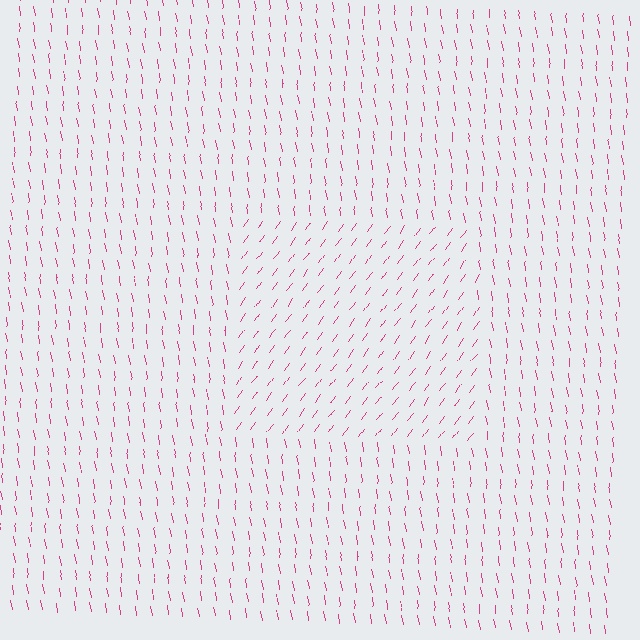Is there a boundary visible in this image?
Yes, there is a texture boundary formed by a change in line orientation.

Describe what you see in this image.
The image is filled with small magenta line segments. A rectangle region in the image has lines oriented differently from the surrounding lines, creating a visible texture boundary.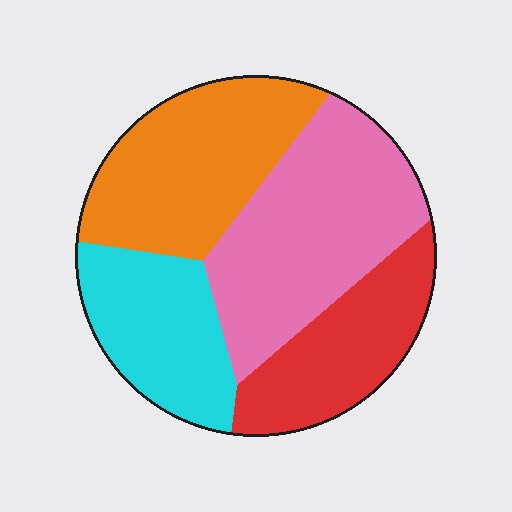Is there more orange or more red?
Orange.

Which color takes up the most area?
Pink, at roughly 35%.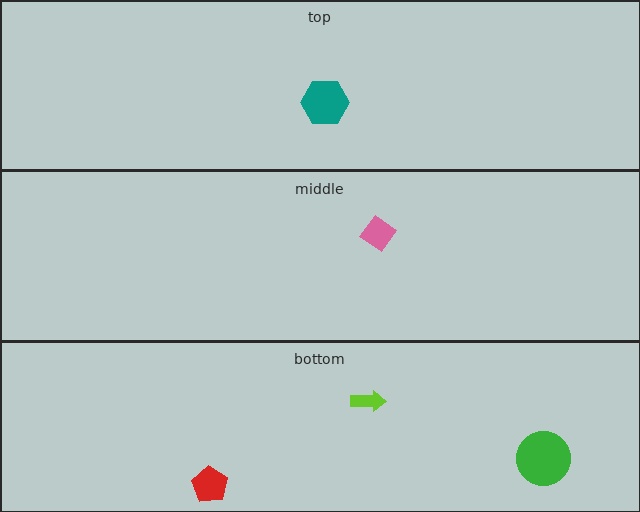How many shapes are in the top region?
1.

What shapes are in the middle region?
The pink diamond.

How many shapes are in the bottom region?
3.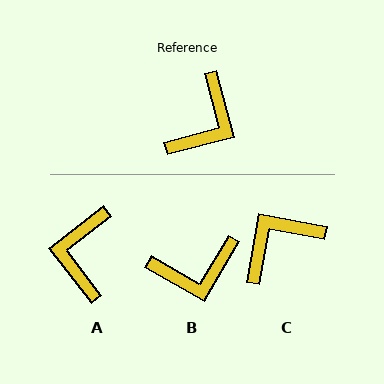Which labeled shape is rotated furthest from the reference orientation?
A, about 157 degrees away.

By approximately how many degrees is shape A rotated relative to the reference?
Approximately 157 degrees clockwise.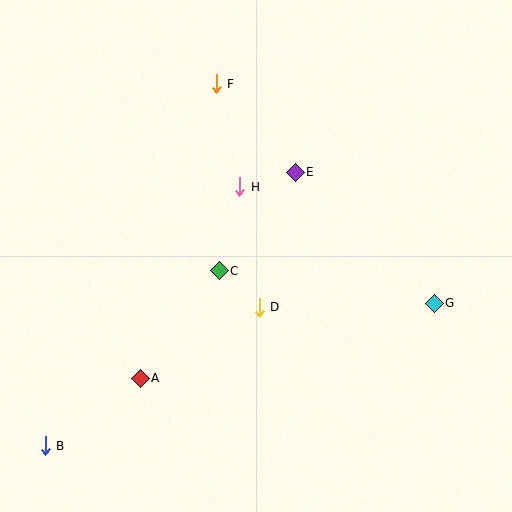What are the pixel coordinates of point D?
Point D is at (259, 307).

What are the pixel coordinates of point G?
Point G is at (434, 304).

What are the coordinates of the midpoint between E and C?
The midpoint between E and C is at (257, 221).